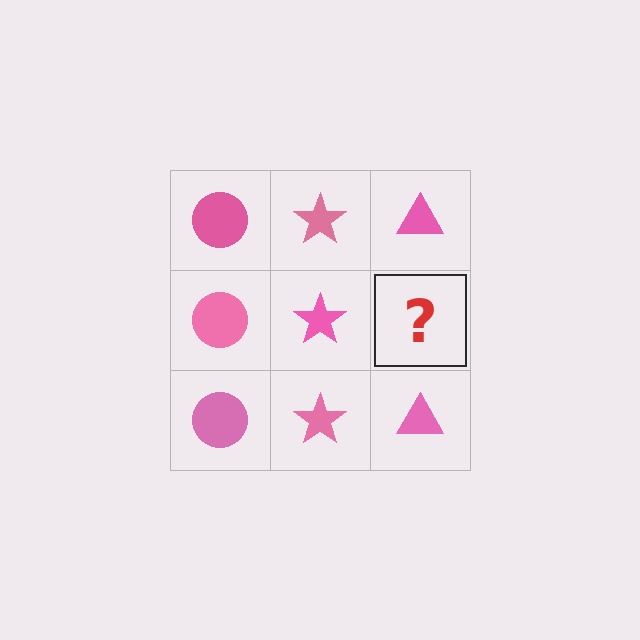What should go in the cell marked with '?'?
The missing cell should contain a pink triangle.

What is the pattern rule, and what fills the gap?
The rule is that each column has a consistent shape. The gap should be filled with a pink triangle.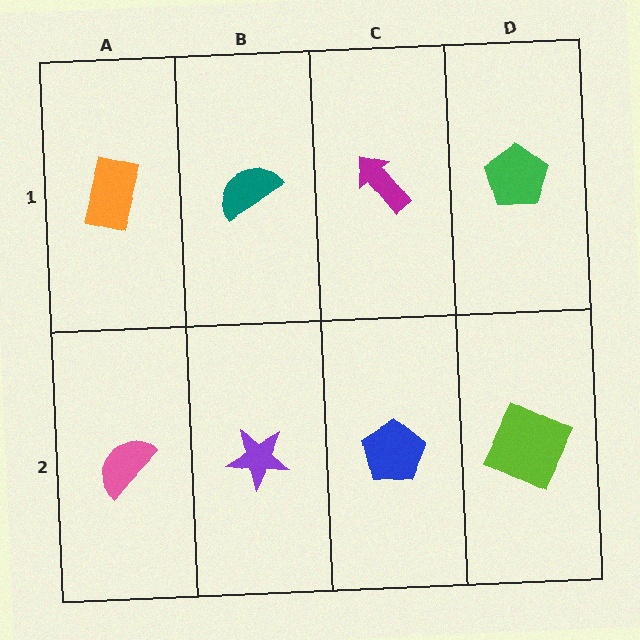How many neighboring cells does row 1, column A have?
2.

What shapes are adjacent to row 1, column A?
A pink semicircle (row 2, column A), a teal semicircle (row 1, column B).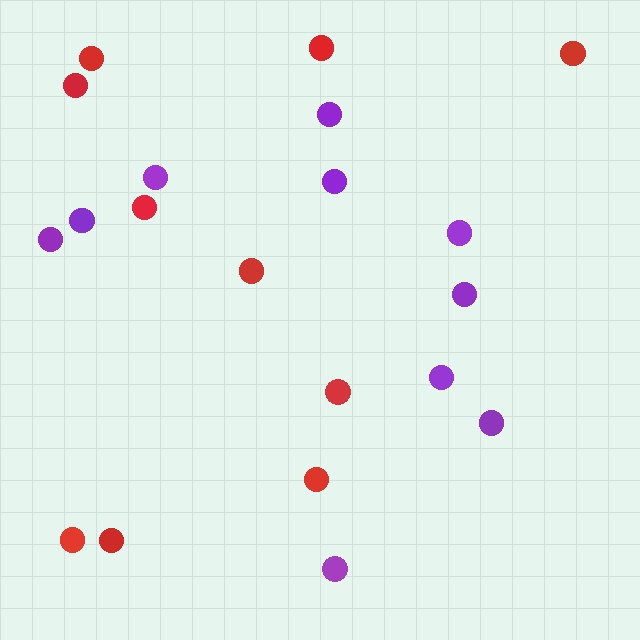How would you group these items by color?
There are 2 groups: one group of red circles (10) and one group of purple circles (10).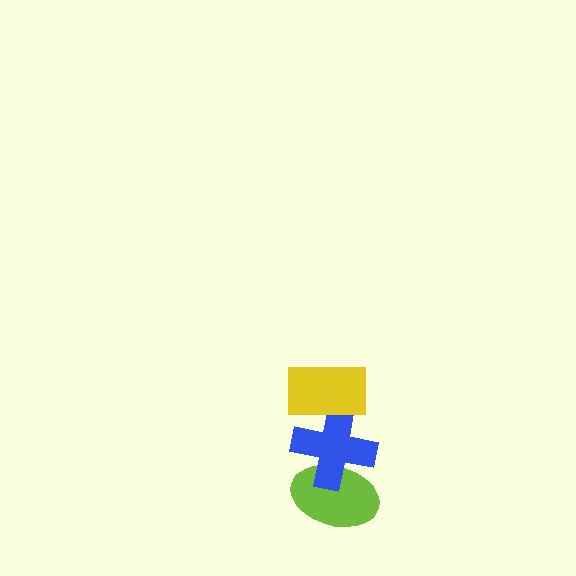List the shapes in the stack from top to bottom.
From top to bottom: the yellow rectangle, the blue cross, the lime ellipse.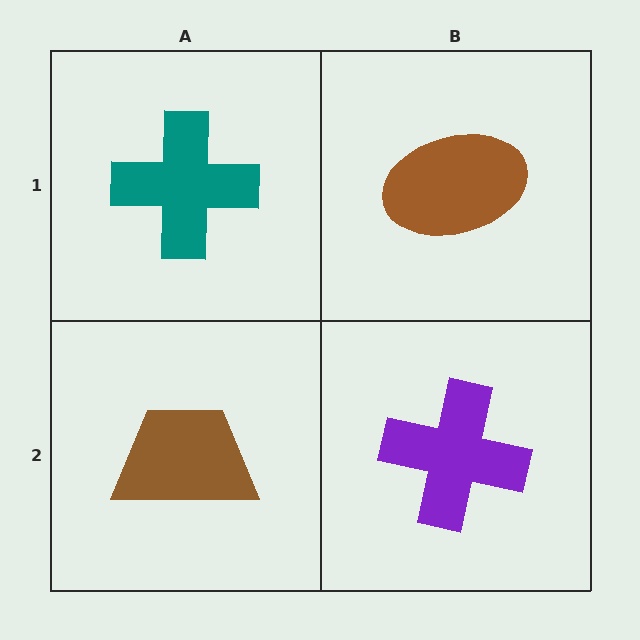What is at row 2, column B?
A purple cross.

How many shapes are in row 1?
2 shapes.